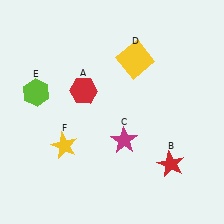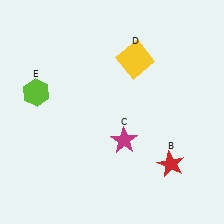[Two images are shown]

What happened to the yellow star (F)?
The yellow star (F) was removed in Image 2. It was in the bottom-left area of Image 1.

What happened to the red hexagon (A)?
The red hexagon (A) was removed in Image 2. It was in the top-left area of Image 1.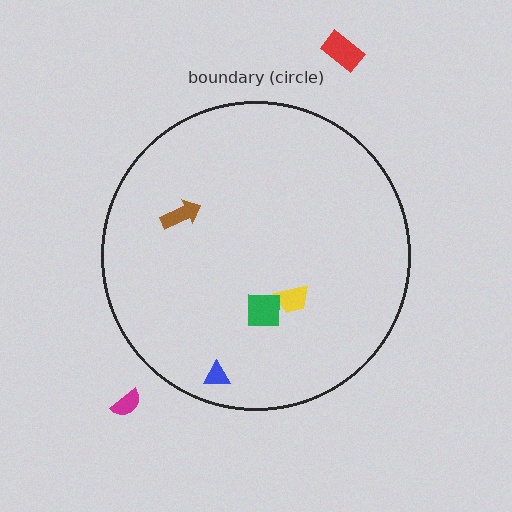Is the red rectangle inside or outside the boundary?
Outside.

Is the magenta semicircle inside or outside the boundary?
Outside.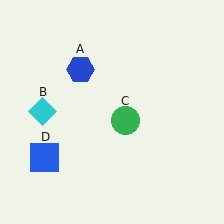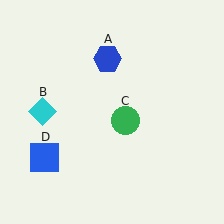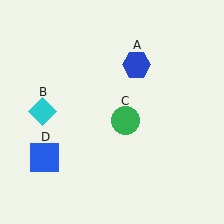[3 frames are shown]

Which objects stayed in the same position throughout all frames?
Cyan diamond (object B) and green circle (object C) and blue square (object D) remained stationary.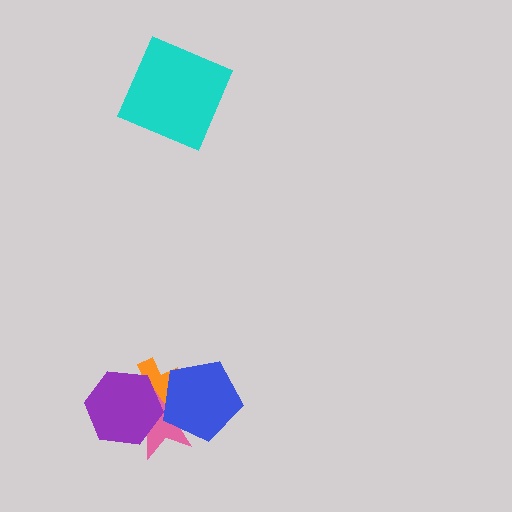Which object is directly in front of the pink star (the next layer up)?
The purple hexagon is directly in front of the pink star.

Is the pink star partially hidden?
Yes, it is partially covered by another shape.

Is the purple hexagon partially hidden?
No, no other shape covers it.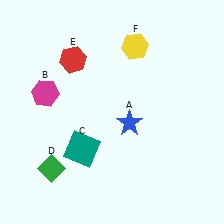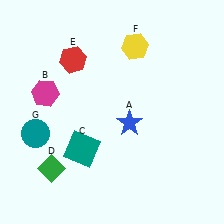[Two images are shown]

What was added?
A teal circle (G) was added in Image 2.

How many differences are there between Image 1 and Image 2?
There is 1 difference between the two images.